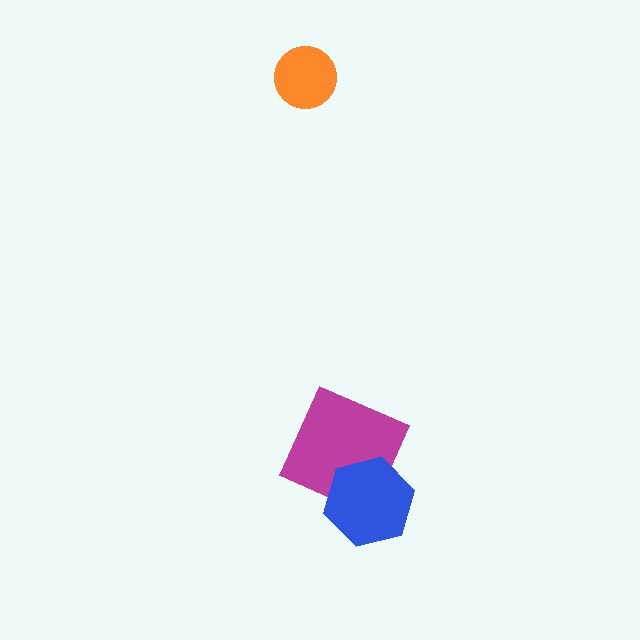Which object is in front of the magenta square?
The blue hexagon is in front of the magenta square.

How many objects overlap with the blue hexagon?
1 object overlaps with the blue hexagon.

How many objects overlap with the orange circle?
0 objects overlap with the orange circle.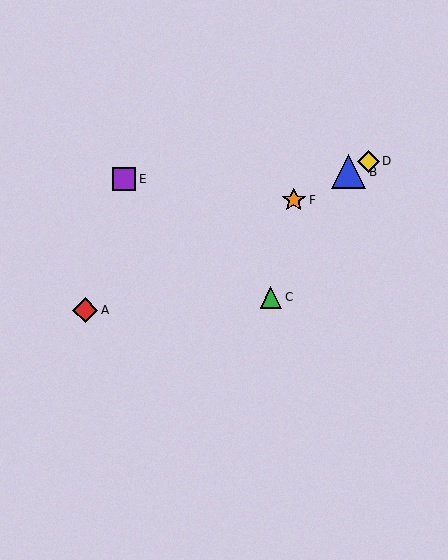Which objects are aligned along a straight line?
Objects A, B, D, F are aligned along a straight line.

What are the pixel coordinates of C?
Object C is at (271, 297).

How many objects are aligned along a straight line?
4 objects (A, B, D, F) are aligned along a straight line.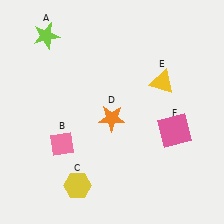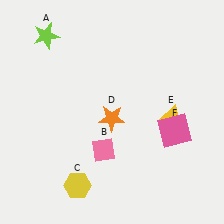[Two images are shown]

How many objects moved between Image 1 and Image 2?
2 objects moved between the two images.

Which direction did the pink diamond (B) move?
The pink diamond (B) moved right.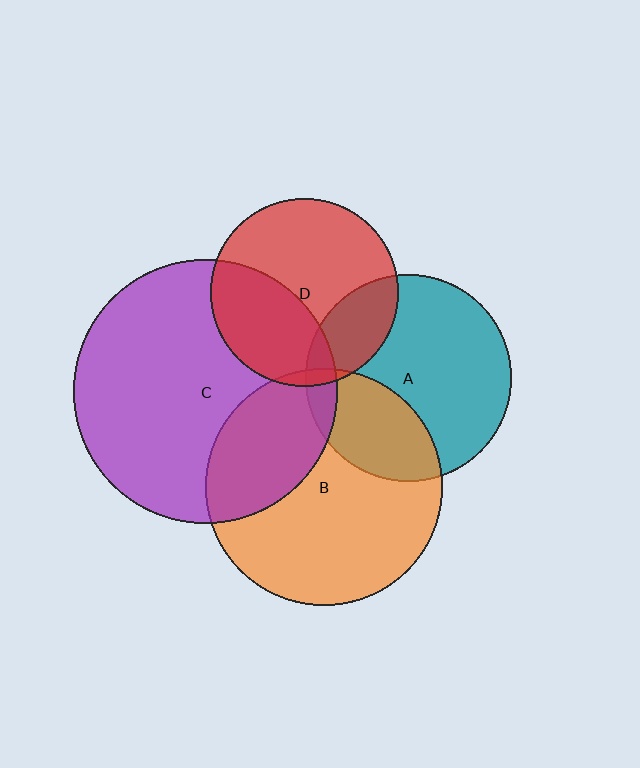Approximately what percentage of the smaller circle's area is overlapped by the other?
Approximately 5%.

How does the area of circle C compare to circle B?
Approximately 1.2 times.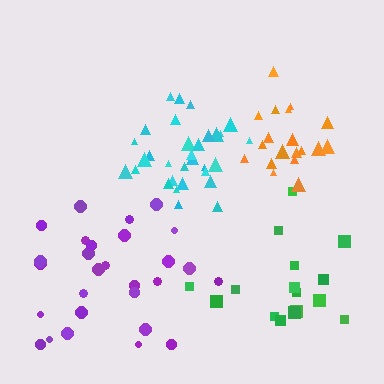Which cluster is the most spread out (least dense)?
Green.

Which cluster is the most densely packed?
Cyan.